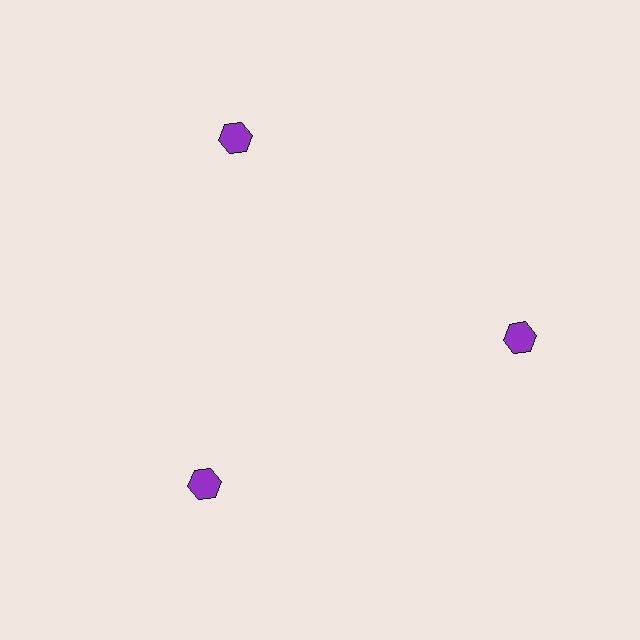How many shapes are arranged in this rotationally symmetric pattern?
There are 3 shapes, arranged in 3 groups of 1.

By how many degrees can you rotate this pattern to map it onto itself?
The pattern maps onto itself every 120 degrees of rotation.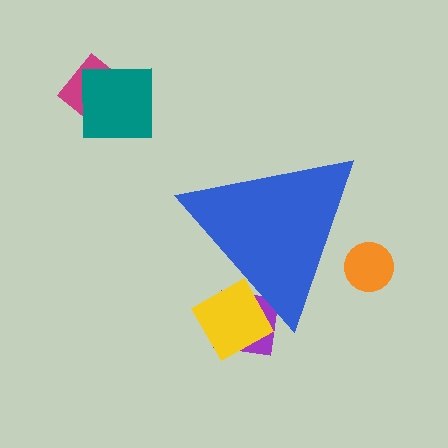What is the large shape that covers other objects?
A blue triangle.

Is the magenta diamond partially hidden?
No, the magenta diamond is fully visible.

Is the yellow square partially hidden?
Yes, the yellow square is partially hidden behind the blue triangle.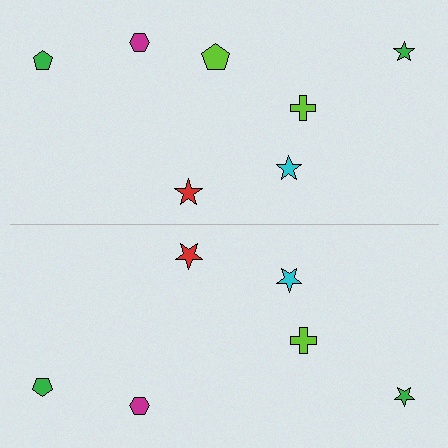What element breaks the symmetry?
A lime pentagon is missing from the bottom side.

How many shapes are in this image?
There are 13 shapes in this image.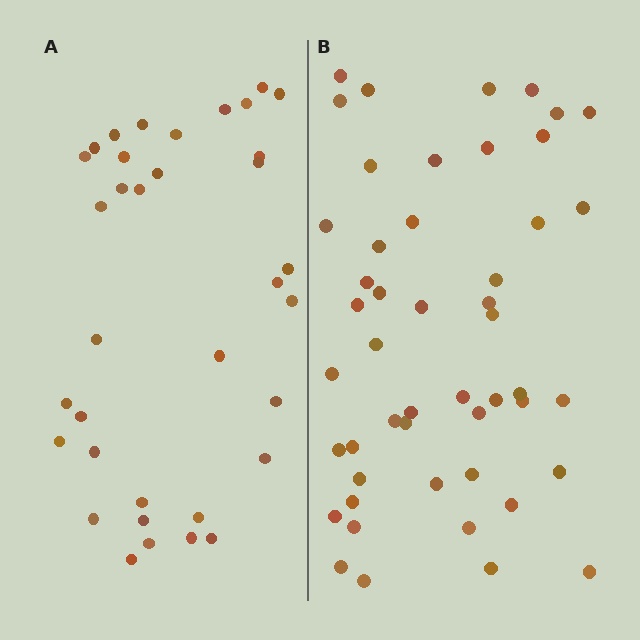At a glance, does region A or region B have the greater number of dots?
Region B (the right region) has more dots.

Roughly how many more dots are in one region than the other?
Region B has approximately 15 more dots than region A.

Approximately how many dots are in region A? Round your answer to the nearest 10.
About 40 dots. (The exact count is 35, which rounds to 40.)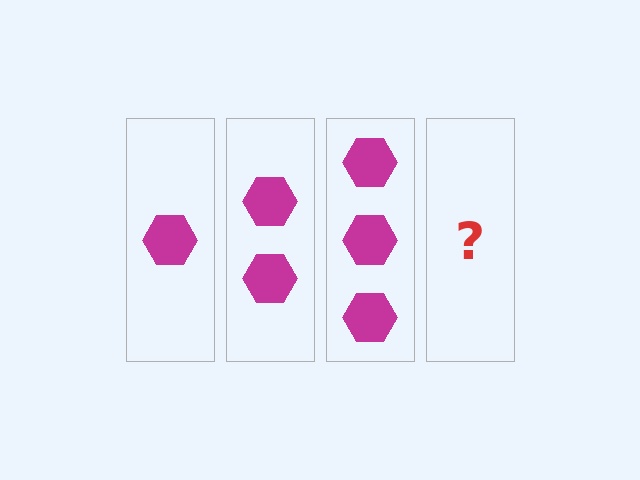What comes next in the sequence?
The next element should be 4 hexagons.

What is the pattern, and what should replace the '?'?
The pattern is that each step adds one more hexagon. The '?' should be 4 hexagons.